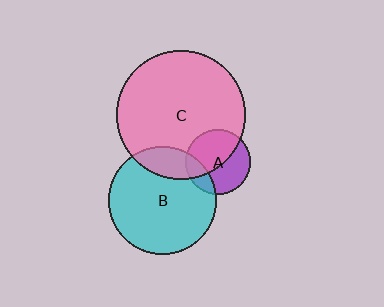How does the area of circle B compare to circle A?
Approximately 2.8 times.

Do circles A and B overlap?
Yes.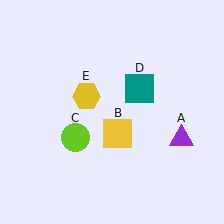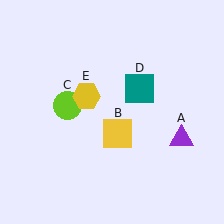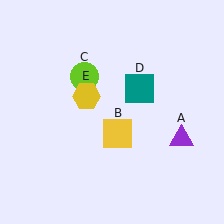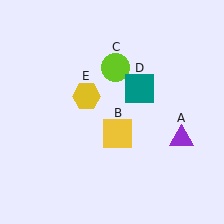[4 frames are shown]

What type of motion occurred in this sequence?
The lime circle (object C) rotated clockwise around the center of the scene.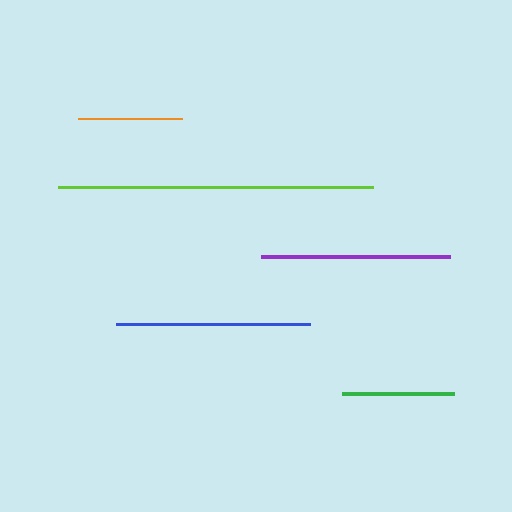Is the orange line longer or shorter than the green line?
The green line is longer than the orange line.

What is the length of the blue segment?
The blue segment is approximately 194 pixels long.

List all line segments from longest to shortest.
From longest to shortest: lime, blue, purple, green, orange.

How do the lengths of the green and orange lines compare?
The green and orange lines are approximately the same length.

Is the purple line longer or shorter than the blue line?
The blue line is longer than the purple line.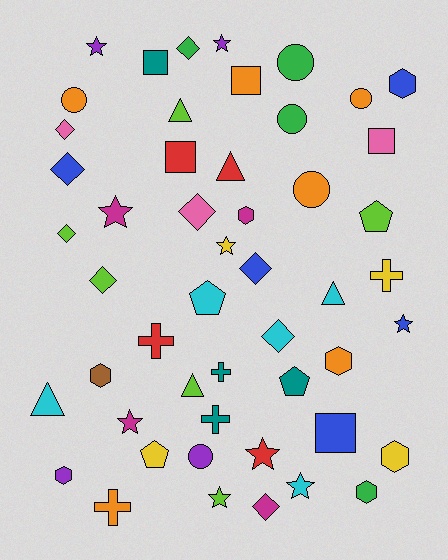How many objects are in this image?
There are 50 objects.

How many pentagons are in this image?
There are 4 pentagons.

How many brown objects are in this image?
There is 1 brown object.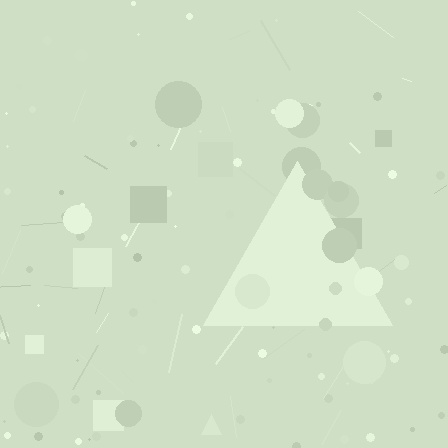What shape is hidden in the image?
A triangle is hidden in the image.